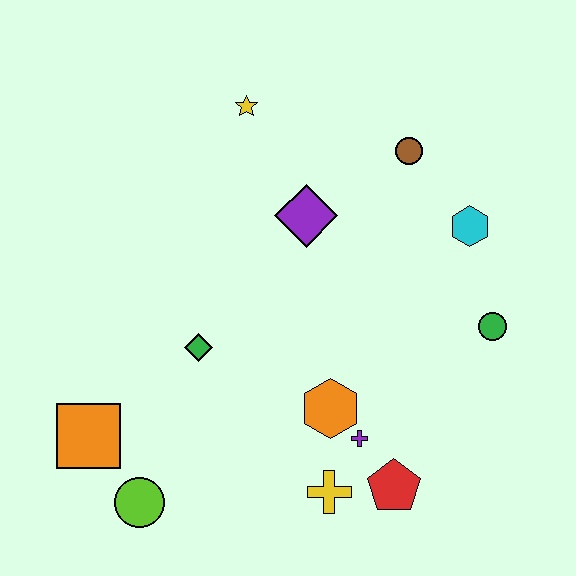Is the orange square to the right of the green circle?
No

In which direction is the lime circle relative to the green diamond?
The lime circle is below the green diamond.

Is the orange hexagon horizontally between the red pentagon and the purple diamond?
Yes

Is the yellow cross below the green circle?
Yes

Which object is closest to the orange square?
The lime circle is closest to the orange square.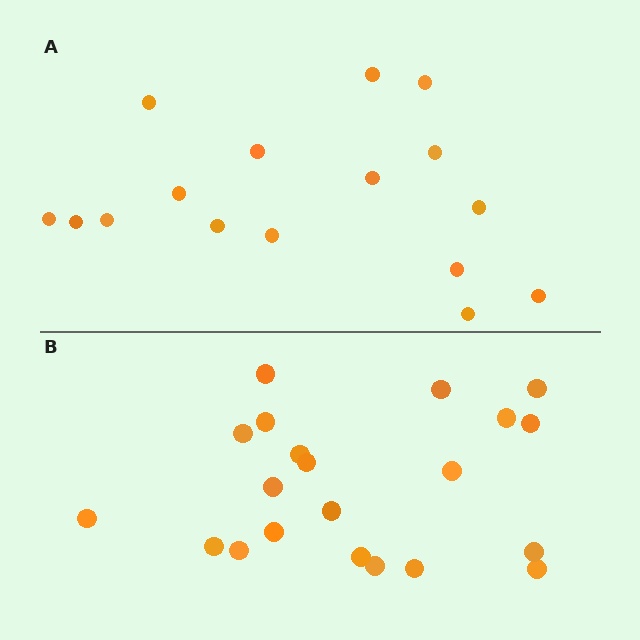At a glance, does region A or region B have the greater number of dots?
Region B (the bottom region) has more dots.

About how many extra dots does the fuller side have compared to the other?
Region B has about 5 more dots than region A.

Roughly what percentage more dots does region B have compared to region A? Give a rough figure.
About 30% more.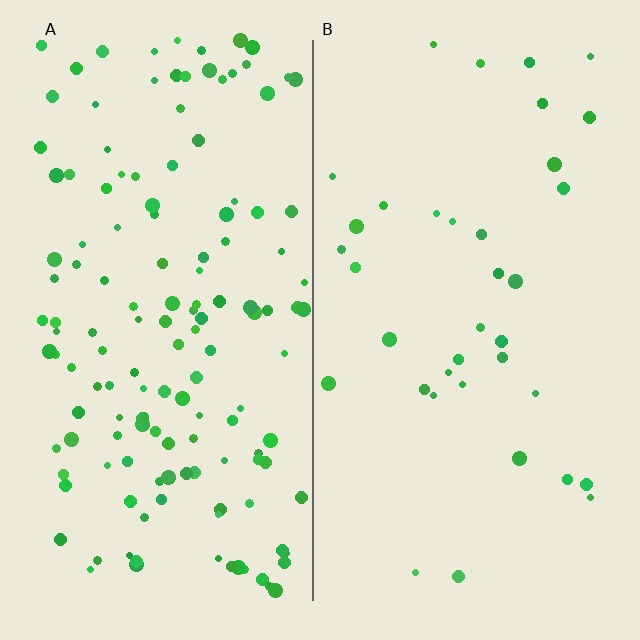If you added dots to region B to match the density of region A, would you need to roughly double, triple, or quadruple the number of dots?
Approximately quadruple.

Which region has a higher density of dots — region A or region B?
A (the left).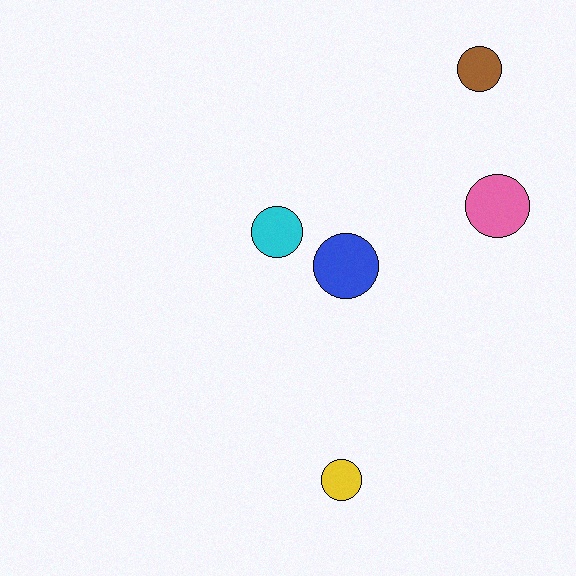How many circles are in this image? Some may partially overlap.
There are 5 circles.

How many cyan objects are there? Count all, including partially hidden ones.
There is 1 cyan object.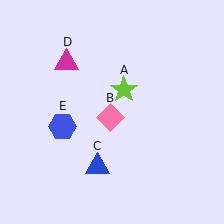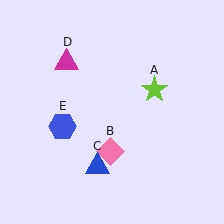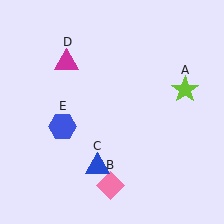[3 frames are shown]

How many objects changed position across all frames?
2 objects changed position: lime star (object A), pink diamond (object B).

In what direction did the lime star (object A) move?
The lime star (object A) moved right.